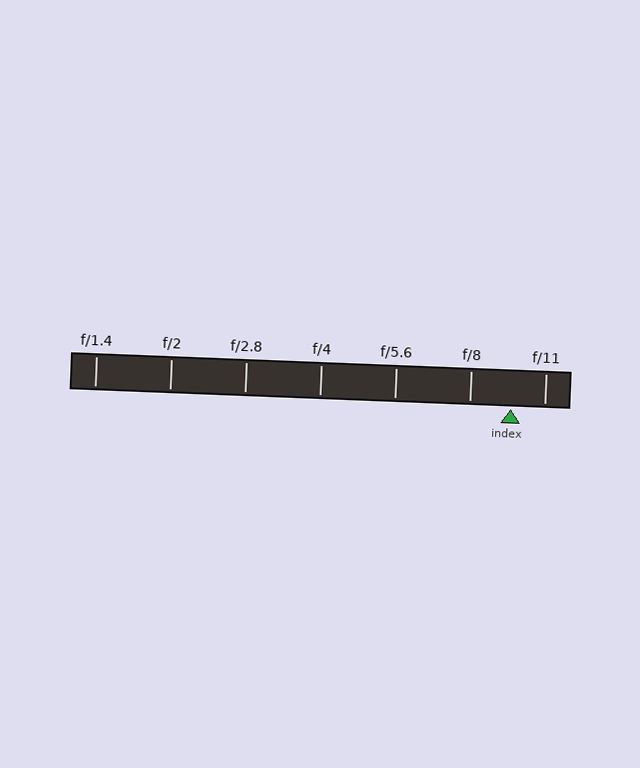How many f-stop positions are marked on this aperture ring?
There are 7 f-stop positions marked.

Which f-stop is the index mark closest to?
The index mark is closest to f/11.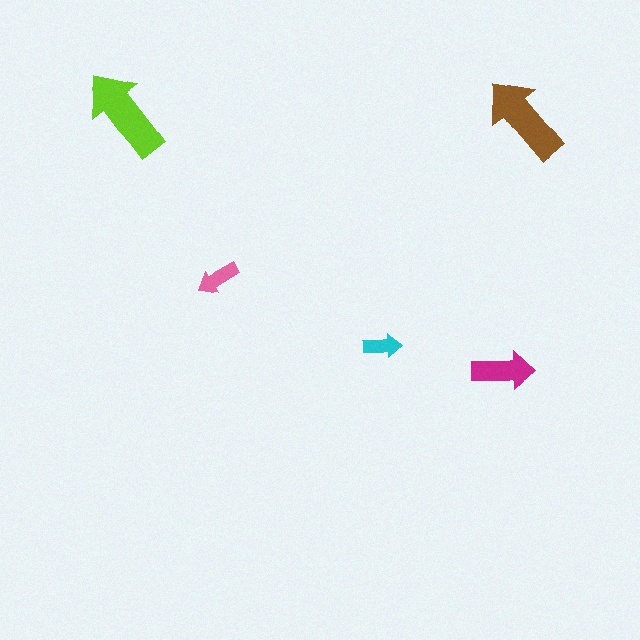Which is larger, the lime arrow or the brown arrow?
The lime one.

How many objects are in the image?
There are 5 objects in the image.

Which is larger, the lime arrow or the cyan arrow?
The lime one.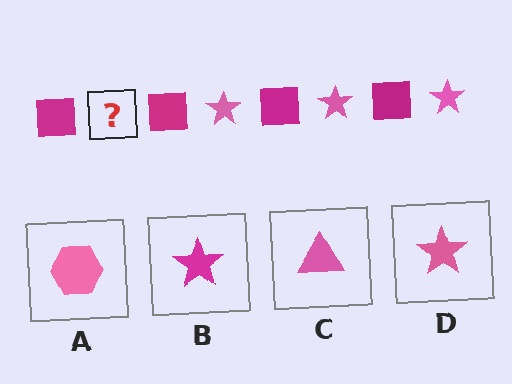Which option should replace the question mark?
Option D.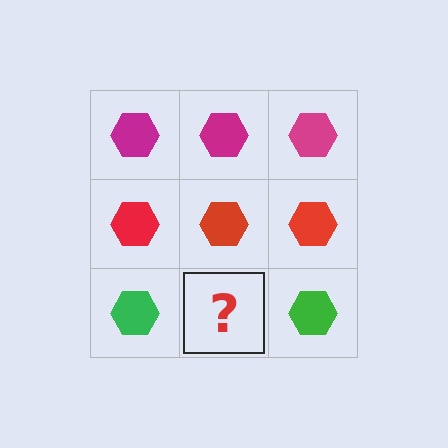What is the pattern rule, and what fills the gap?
The rule is that each row has a consistent color. The gap should be filled with a green hexagon.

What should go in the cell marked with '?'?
The missing cell should contain a green hexagon.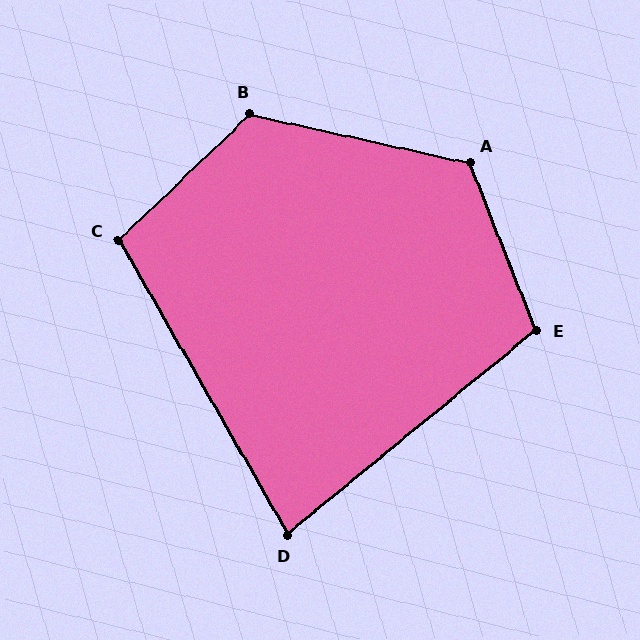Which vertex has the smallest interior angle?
D, at approximately 81 degrees.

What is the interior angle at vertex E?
Approximately 108 degrees (obtuse).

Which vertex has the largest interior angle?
A, at approximately 124 degrees.